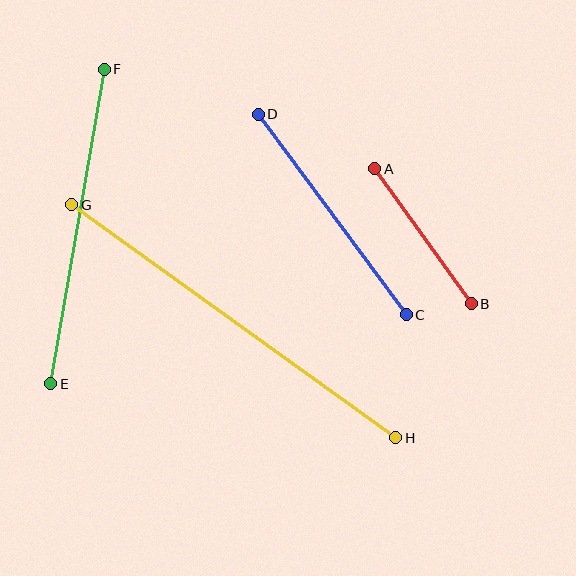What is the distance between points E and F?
The distance is approximately 319 pixels.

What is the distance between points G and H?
The distance is approximately 399 pixels.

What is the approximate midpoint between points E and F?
The midpoint is at approximately (78, 226) pixels.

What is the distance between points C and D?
The distance is approximately 249 pixels.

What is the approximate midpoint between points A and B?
The midpoint is at approximately (423, 236) pixels.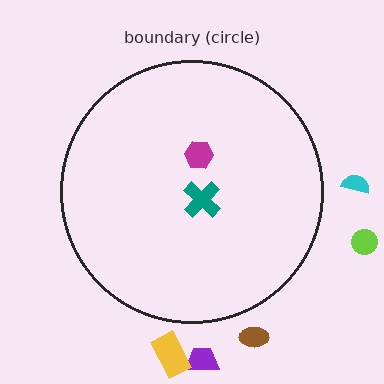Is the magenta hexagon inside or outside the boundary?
Inside.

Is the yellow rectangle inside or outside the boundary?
Outside.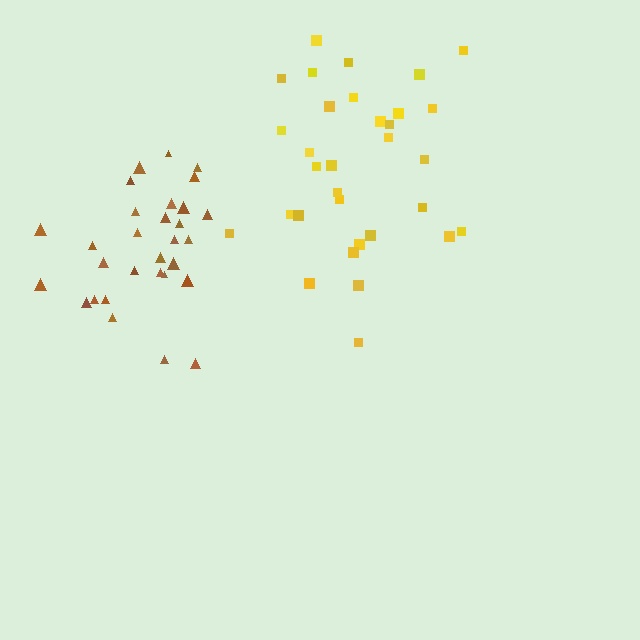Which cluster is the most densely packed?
Brown.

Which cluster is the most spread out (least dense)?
Yellow.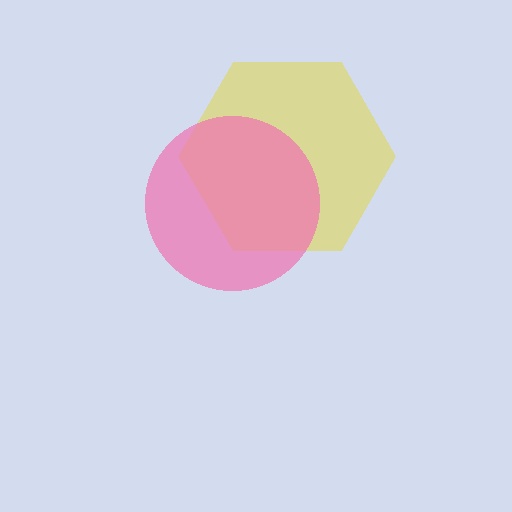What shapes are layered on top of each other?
The layered shapes are: a yellow hexagon, a pink circle.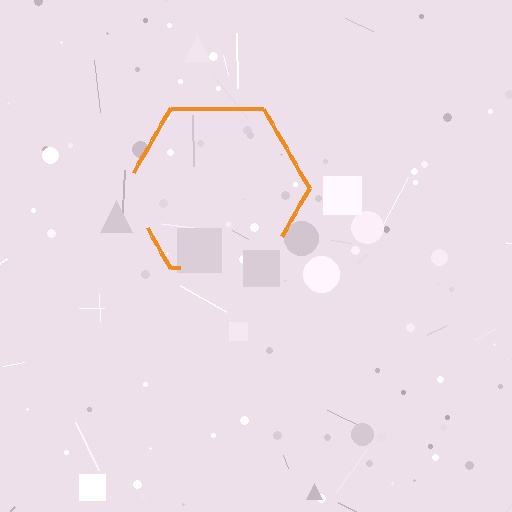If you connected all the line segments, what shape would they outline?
They would outline a hexagon.